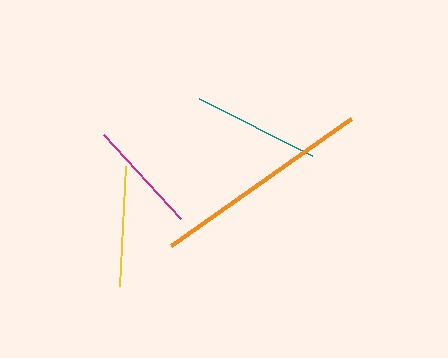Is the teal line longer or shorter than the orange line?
The orange line is longer than the teal line.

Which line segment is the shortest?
The magenta line is the shortest at approximately 114 pixels.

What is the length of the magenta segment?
The magenta segment is approximately 114 pixels long.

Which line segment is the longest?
The orange line is the longest at approximately 221 pixels.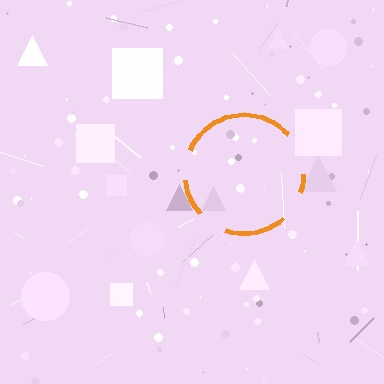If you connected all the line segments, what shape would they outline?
They would outline a circle.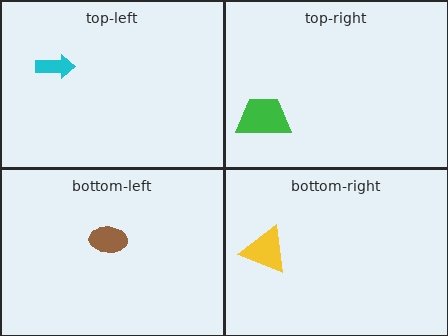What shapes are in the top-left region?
The cyan arrow.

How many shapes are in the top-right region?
1.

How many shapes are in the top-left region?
1.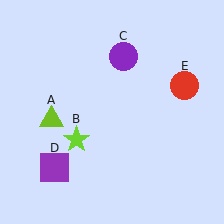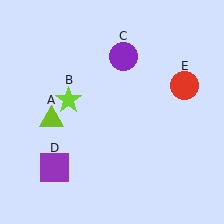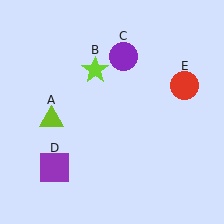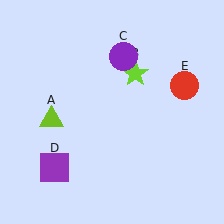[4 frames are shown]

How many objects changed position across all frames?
1 object changed position: lime star (object B).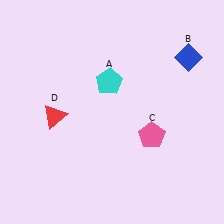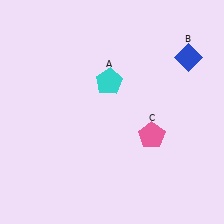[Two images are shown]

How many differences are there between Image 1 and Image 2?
There is 1 difference between the two images.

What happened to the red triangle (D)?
The red triangle (D) was removed in Image 2. It was in the bottom-left area of Image 1.